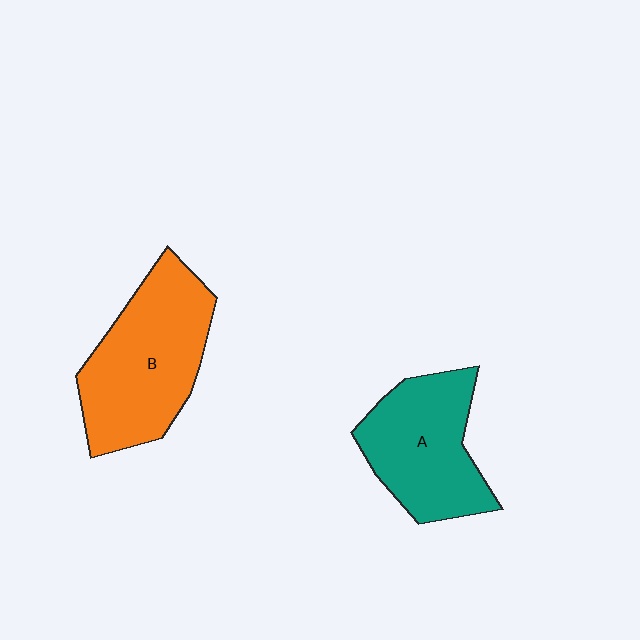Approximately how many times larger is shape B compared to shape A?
Approximately 1.2 times.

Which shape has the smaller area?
Shape A (teal).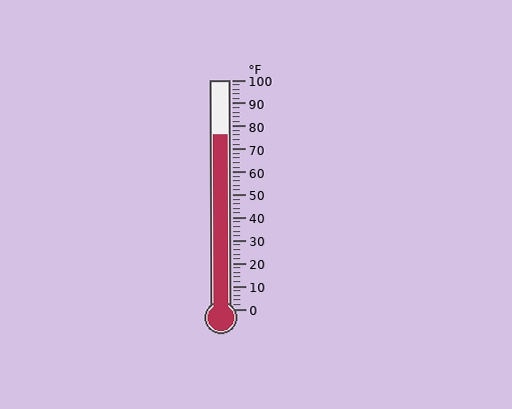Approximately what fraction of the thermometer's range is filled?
The thermometer is filled to approximately 75% of its range.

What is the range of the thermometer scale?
The thermometer scale ranges from 0°F to 100°F.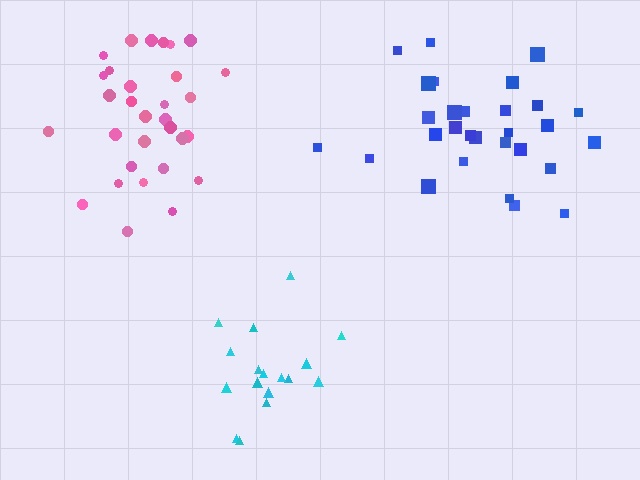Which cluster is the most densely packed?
Pink.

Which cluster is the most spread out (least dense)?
Blue.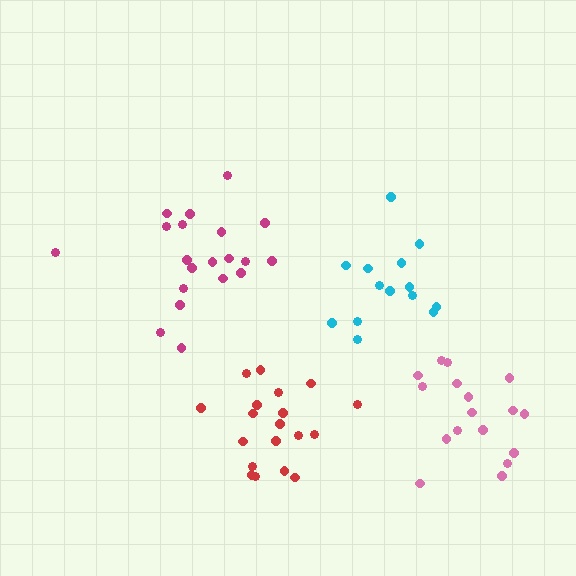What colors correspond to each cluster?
The clusters are colored: pink, red, cyan, magenta.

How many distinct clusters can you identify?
There are 4 distinct clusters.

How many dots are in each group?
Group 1: 17 dots, Group 2: 19 dots, Group 3: 14 dots, Group 4: 20 dots (70 total).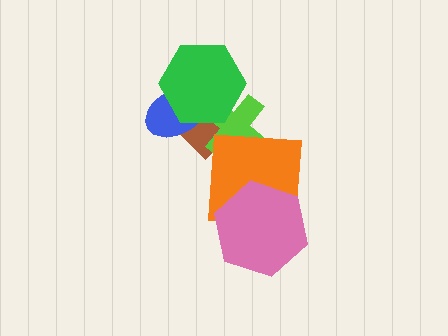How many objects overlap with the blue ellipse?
3 objects overlap with the blue ellipse.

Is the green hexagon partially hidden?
No, no other shape covers it.